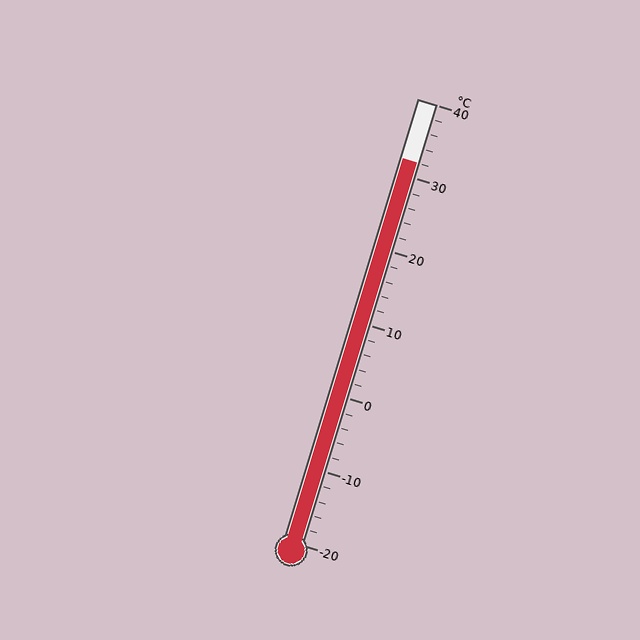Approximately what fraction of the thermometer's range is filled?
The thermometer is filled to approximately 85% of its range.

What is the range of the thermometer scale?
The thermometer scale ranges from -20°C to 40°C.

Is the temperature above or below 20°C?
The temperature is above 20°C.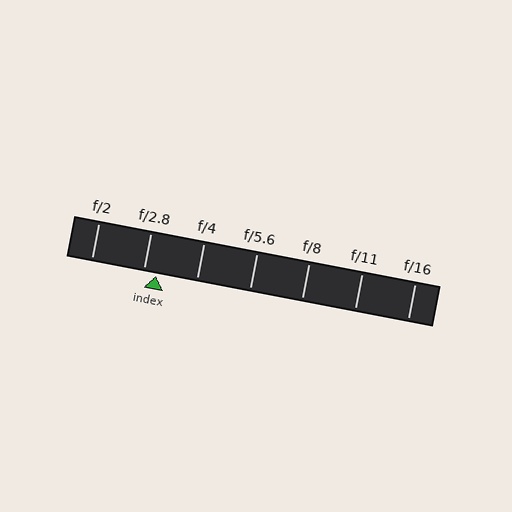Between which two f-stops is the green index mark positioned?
The index mark is between f/2.8 and f/4.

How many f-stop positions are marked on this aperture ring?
There are 7 f-stop positions marked.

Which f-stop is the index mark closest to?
The index mark is closest to f/2.8.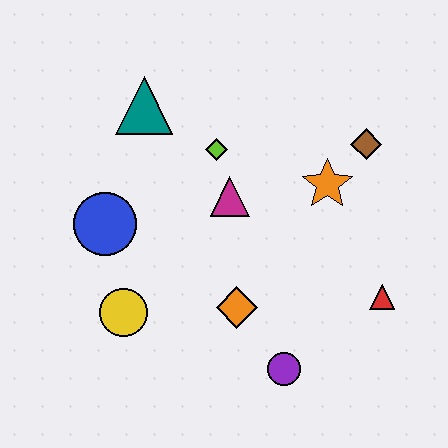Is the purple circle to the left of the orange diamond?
No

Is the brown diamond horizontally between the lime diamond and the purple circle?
No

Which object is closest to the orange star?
The brown diamond is closest to the orange star.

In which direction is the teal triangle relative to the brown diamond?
The teal triangle is to the left of the brown diamond.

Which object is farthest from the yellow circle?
The brown diamond is farthest from the yellow circle.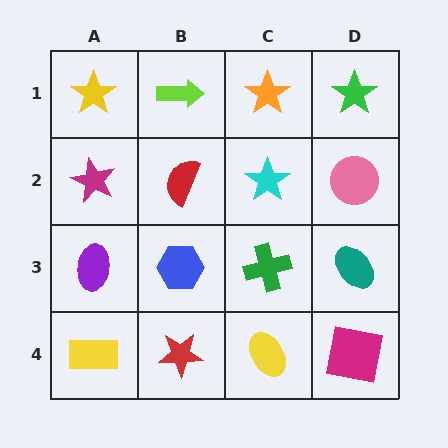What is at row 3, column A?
A purple ellipse.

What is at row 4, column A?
A yellow rectangle.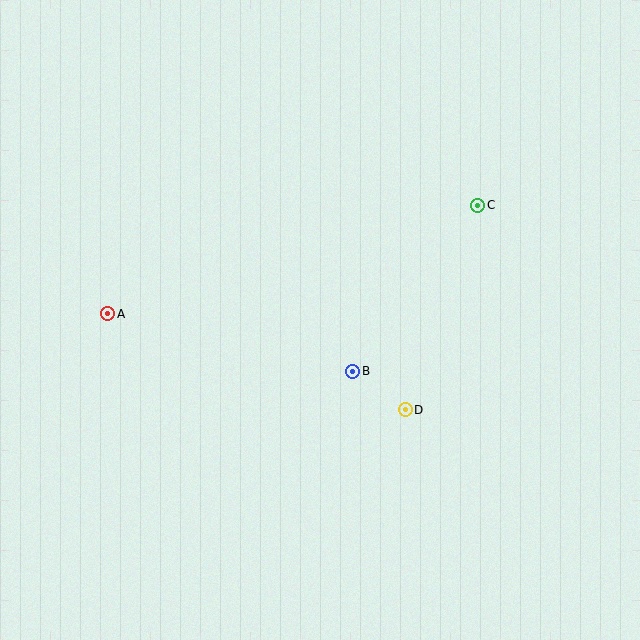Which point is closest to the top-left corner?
Point A is closest to the top-left corner.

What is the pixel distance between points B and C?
The distance between B and C is 208 pixels.